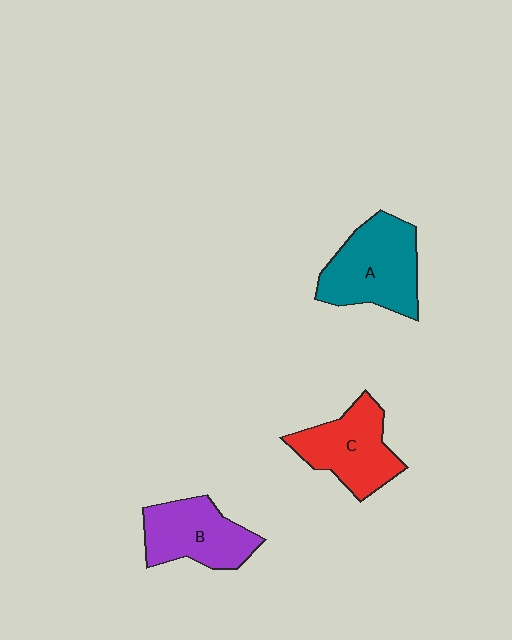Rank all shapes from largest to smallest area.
From largest to smallest: A (teal), C (red), B (purple).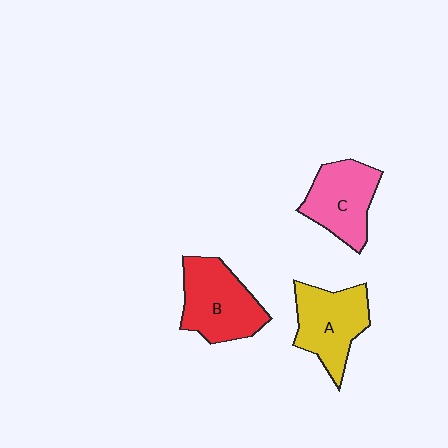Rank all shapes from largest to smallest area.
From largest to smallest: B (red), A (yellow), C (pink).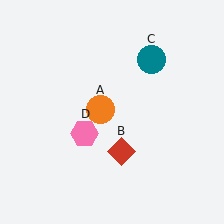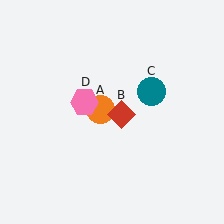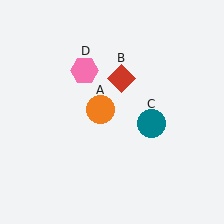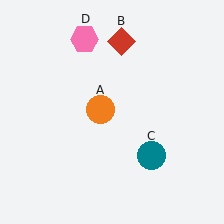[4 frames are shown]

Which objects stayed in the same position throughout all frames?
Orange circle (object A) remained stationary.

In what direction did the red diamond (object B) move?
The red diamond (object B) moved up.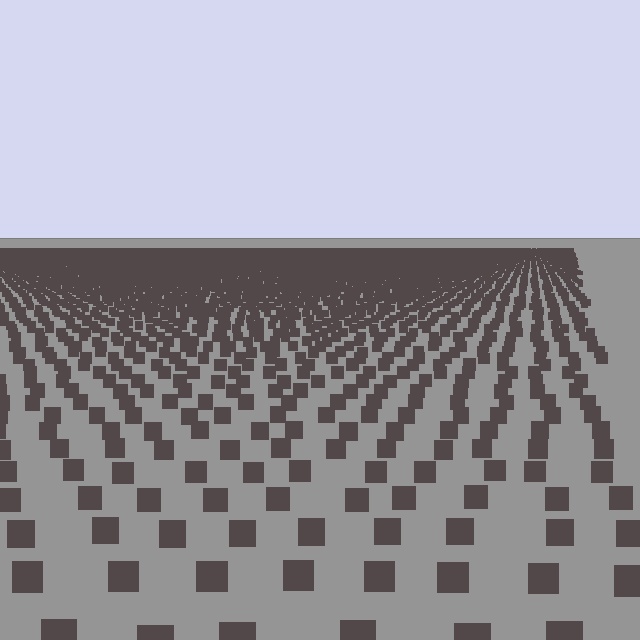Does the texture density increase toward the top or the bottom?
Density increases toward the top.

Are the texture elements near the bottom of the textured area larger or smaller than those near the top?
Larger. Near the bottom, elements are closer to the viewer and appear at a bigger on-screen size.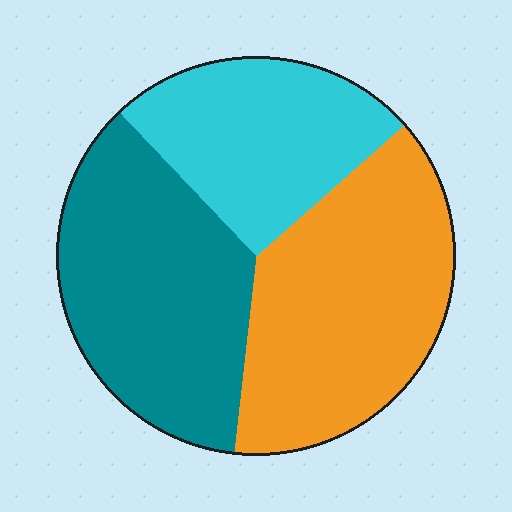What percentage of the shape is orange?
Orange takes up about three eighths (3/8) of the shape.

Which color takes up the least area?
Cyan, at roughly 25%.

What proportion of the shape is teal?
Teal covers about 35% of the shape.